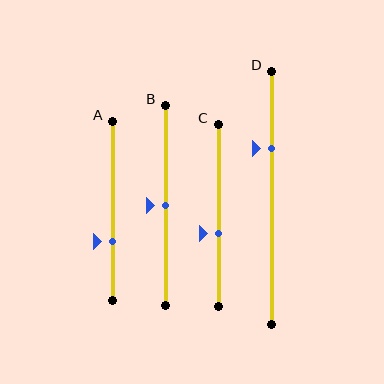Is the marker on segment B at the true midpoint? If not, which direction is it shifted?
Yes, the marker on segment B is at the true midpoint.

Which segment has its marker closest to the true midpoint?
Segment B has its marker closest to the true midpoint.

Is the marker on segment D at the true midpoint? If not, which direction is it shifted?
No, the marker on segment D is shifted upward by about 19% of the segment length.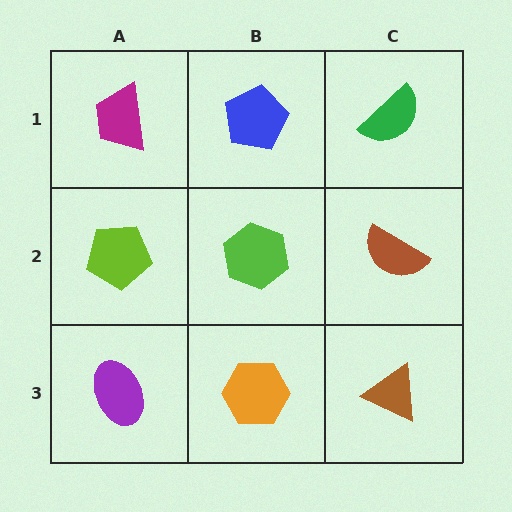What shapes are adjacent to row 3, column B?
A lime hexagon (row 2, column B), a purple ellipse (row 3, column A), a brown triangle (row 3, column C).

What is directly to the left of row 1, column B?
A magenta trapezoid.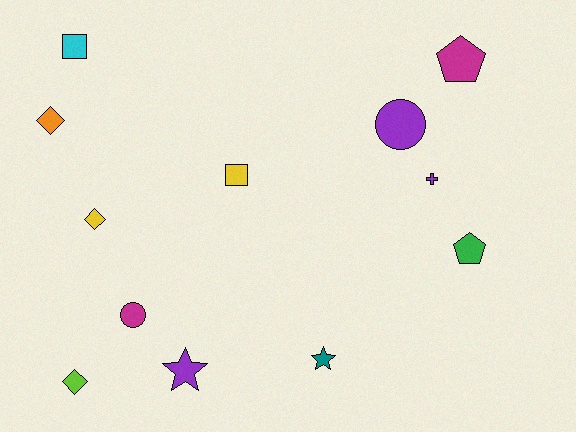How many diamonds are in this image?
There are 3 diamonds.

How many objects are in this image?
There are 12 objects.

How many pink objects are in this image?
There are no pink objects.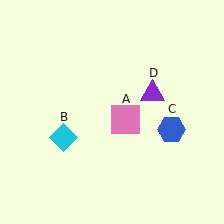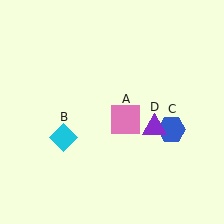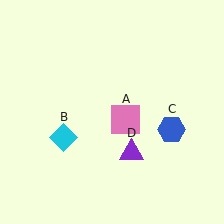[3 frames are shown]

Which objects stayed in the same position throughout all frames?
Pink square (object A) and cyan diamond (object B) and blue hexagon (object C) remained stationary.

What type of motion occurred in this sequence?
The purple triangle (object D) rotated clockwise around the center of the scene.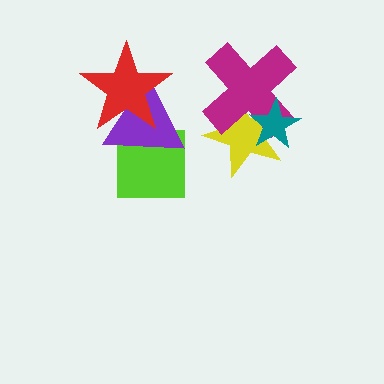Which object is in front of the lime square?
The purple triangle is in front of the lime square.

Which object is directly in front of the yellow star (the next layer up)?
The magenta cross is directly in front of the yellow star.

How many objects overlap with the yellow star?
2 objects overlap with the yellow star.